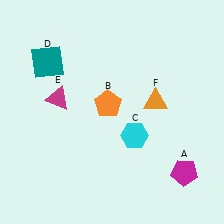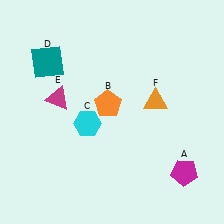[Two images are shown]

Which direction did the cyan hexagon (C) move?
The cyan hexagon (C) moved left.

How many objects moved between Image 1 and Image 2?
1 object moved between the two images.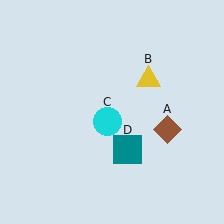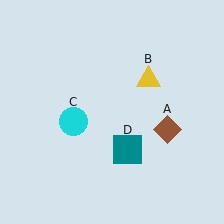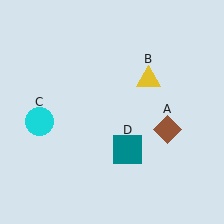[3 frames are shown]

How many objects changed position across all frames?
1 object changed position: cyan circle (object C).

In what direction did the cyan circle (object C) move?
The cyan circle (object C) moved left.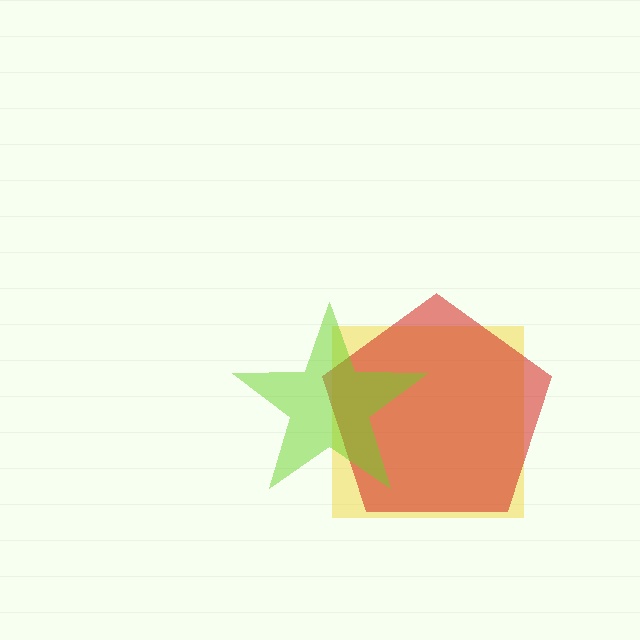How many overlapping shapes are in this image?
There are 3 overlapping shapes in the image.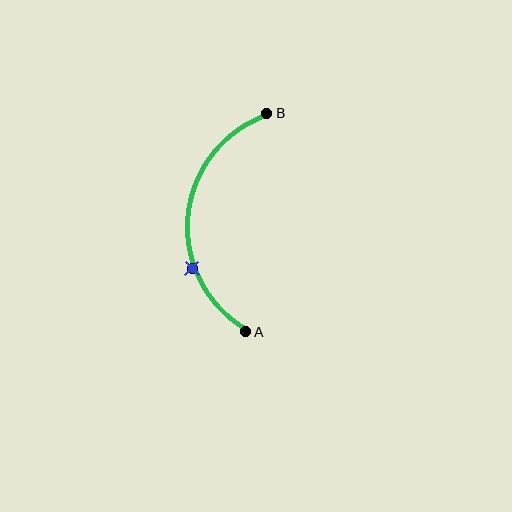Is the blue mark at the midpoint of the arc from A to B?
No. The blue mark lies on the arc but is closer to endpoint A. The arc midpoint would be at the point on the curve equidistant along the arc from both A and B.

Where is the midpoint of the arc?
The arc midpoint is the point on the curve farthest from the straight line joining A and B. It sits to the left of that line.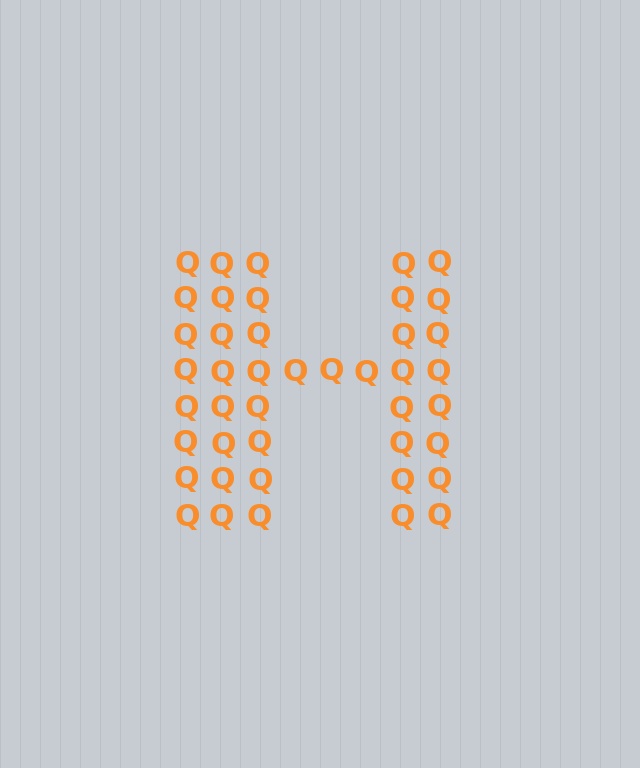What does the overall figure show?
The overall figure shows the letter H.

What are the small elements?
The small elements are letter Q's.